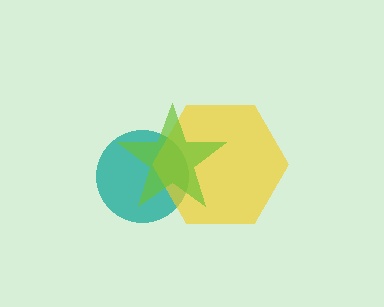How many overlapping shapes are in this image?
There are 3 overlapping shapes in the image.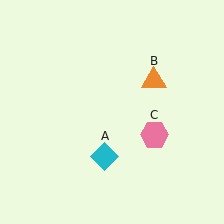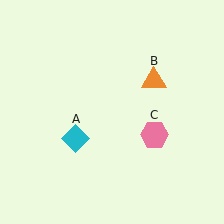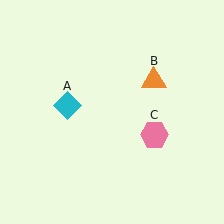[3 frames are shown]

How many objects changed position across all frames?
1 object changed position: cyan diamond (object A).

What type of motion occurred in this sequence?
The cyan diamond (object A) rotated clockwise around the center of the scene.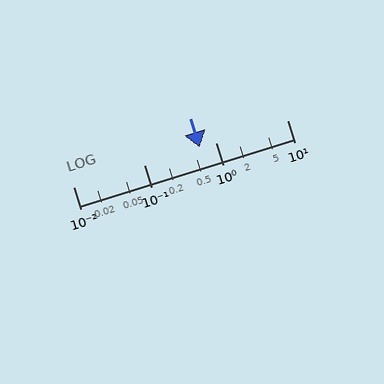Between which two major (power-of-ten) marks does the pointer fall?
The pointer is between 0.1 and 1.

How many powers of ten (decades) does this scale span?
The scale spans 3 decades, from 0.01 to 10.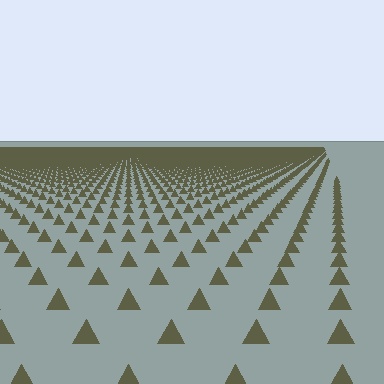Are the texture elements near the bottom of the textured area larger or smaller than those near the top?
Larger. Near the bottom, elements are closer to the viewer and appear at a bigger on-screen size.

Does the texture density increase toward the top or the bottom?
Density increases toward the top.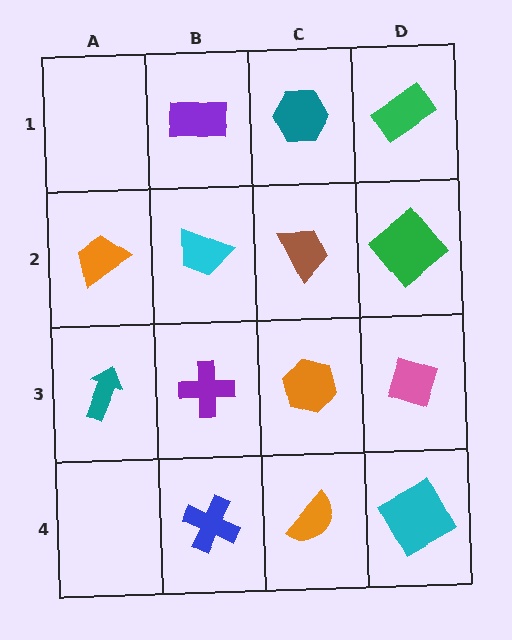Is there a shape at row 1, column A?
No, that cell is empty.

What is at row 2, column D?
A green diamond.